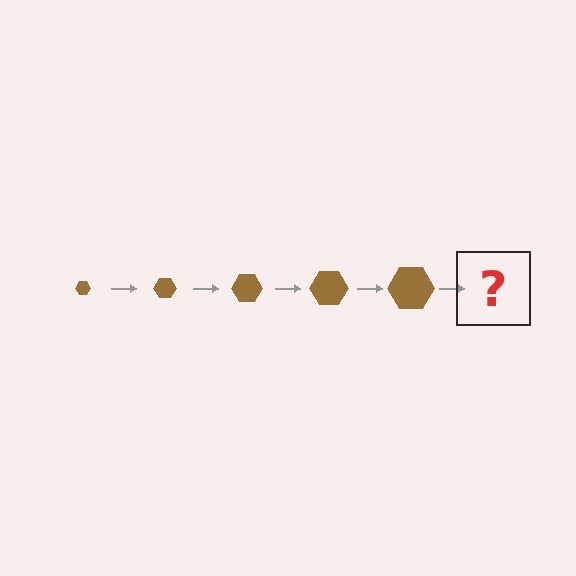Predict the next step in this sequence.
The next step is a brown hexagon, larger than the previous one.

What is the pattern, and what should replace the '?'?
The pattern is that the hexagon gets progressively larger each step. The '?' should be a brown hexagon, larger than the previous one.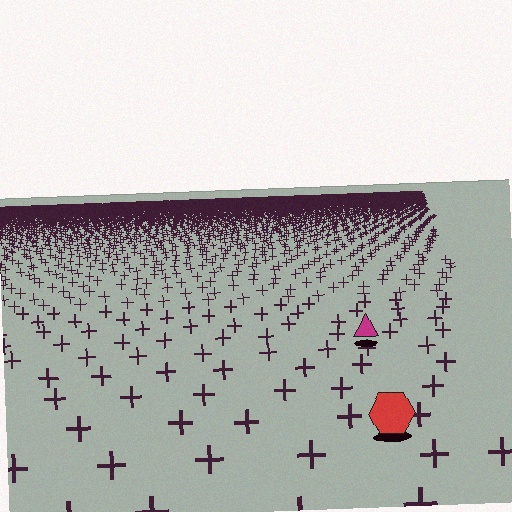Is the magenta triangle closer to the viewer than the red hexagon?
No. The red hexagon is closer — you can tell from the texture gradient: the ground texture is coarser near it.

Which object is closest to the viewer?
The red hexagon is closest. The texture marks near it are larger and more spread out.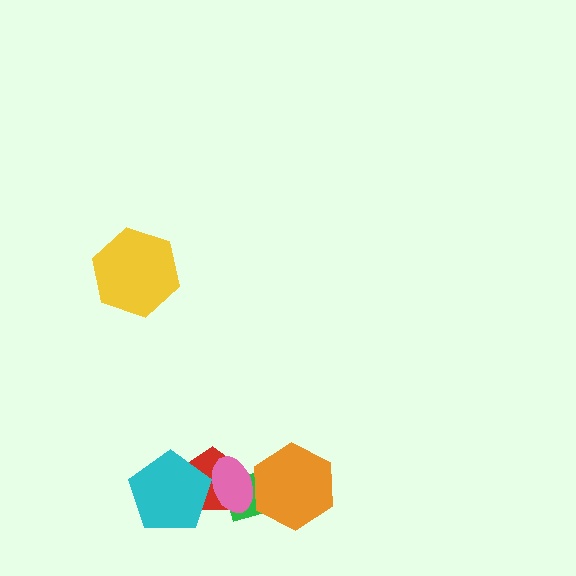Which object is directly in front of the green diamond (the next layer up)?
The red pentagon is directly in front of the green diamond.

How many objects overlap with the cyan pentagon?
2 objects overlap with the cyan pentagon.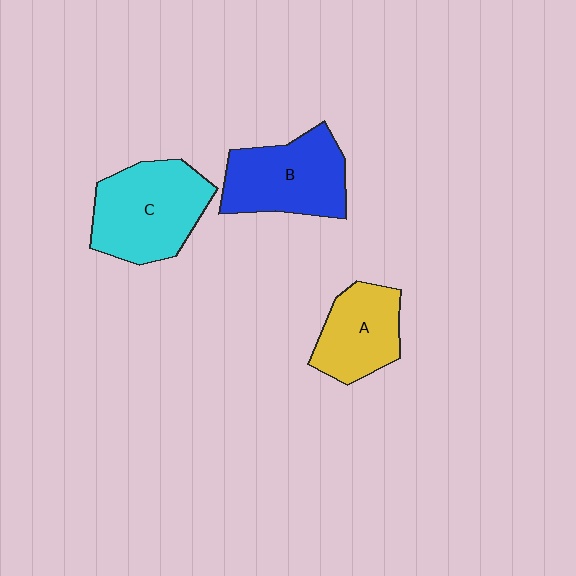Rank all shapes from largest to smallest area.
From largest to smallest: C (cyan), B (blue), A (yellow).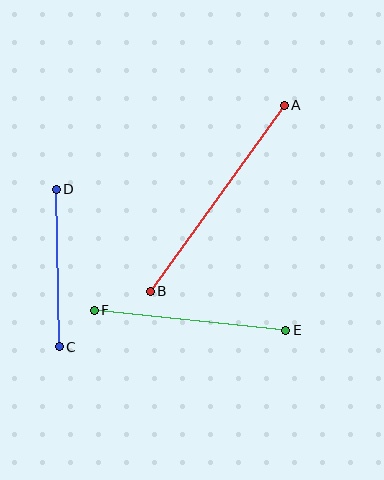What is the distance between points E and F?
The distance is approximately 193 pixels.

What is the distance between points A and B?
The distance is approximately 229 pixels.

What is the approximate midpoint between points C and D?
The midpoint is at approximately (58, 268) pixels.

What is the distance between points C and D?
The distance is approximately 157 pixels.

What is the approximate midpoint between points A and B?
The midpoint is at approximately (217, 198) pixels.